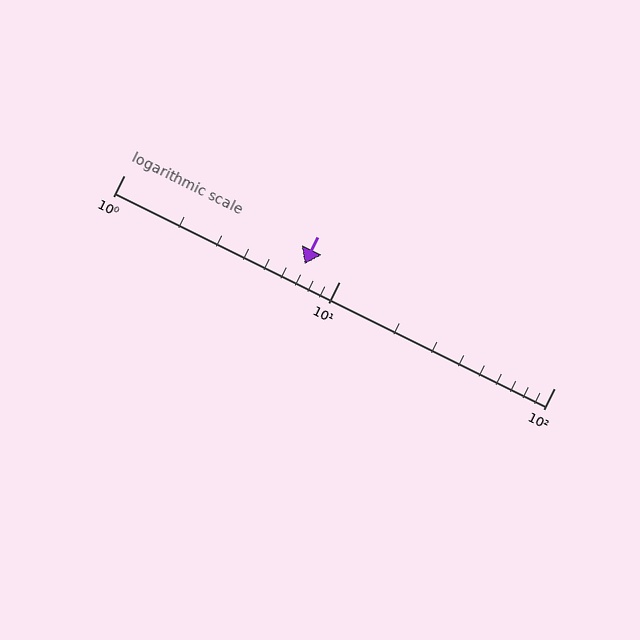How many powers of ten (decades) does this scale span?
The scale spans 2 decades, from 1 to 100.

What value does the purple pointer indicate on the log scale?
The pointer indicates approximately 6.9.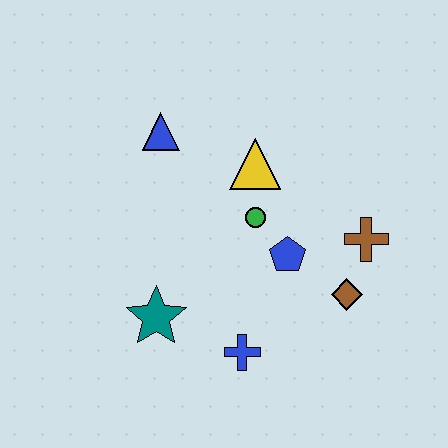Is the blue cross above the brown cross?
No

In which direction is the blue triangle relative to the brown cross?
The blue triangle is to the left of the brown cross.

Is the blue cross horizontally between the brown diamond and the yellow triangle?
No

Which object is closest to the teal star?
The blue cross is closest to the teal star.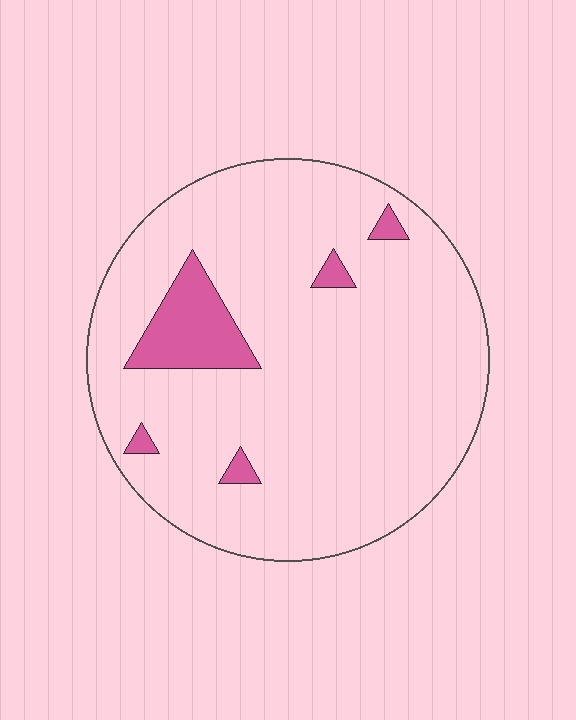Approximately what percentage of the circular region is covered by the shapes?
Approximately 10%.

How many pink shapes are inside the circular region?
5.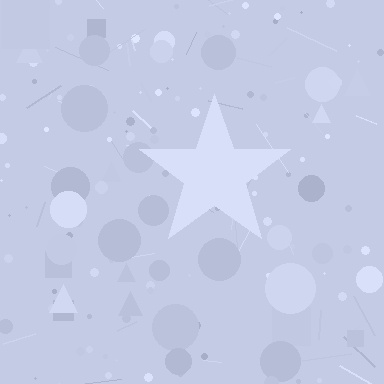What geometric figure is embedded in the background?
A star is embedded in the background.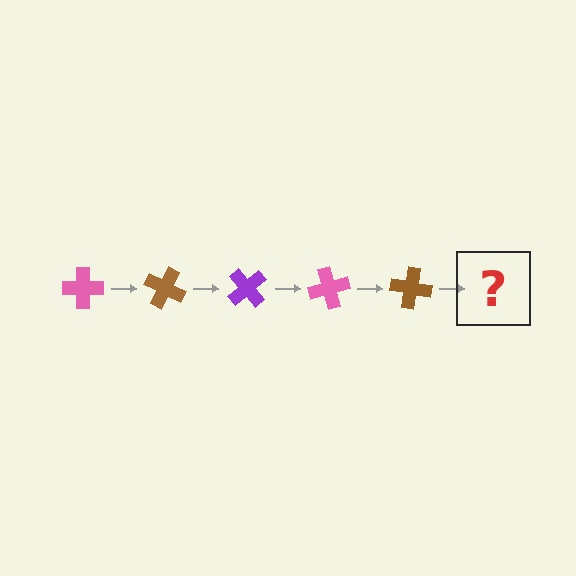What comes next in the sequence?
The next element should be a purple cross, rotated 125 degrees from the start.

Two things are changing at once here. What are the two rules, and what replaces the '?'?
The two rules are that it rotates 25 degrees each step and the color cycles through pink, brown, and purple. The '?' should be a purple cross, rotated 125 degrees from the start.